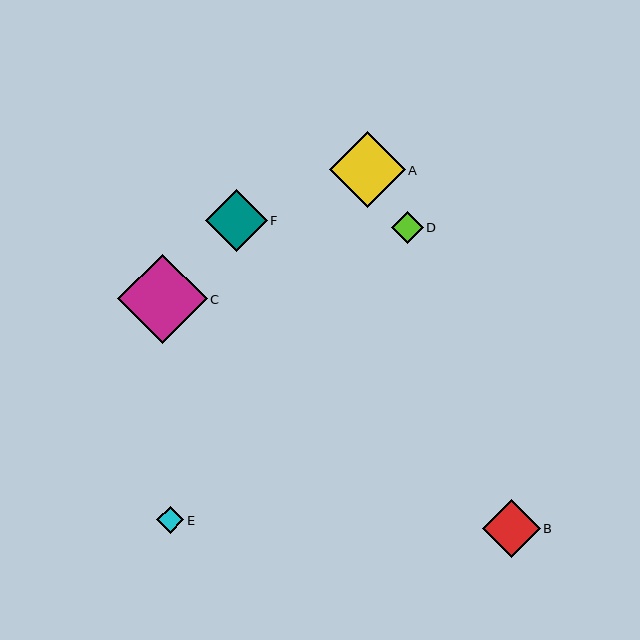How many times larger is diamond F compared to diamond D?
Diamond F is approximately 2.0 times the size of diamond D.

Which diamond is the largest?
Diamond C is the largest with a size of approximately 89 pixels.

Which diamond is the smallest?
Diamond E is the smallest with a size of approximately 27 pixels.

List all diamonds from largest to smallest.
From largest to smallest: C, A, F, B, D, E.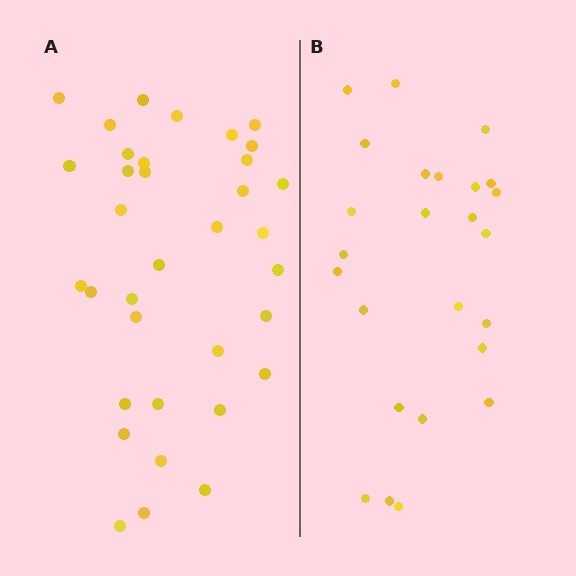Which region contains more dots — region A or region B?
Region A (the left region) has more dots.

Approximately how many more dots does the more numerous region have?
Region A has roughly 10 or so more dots than region B.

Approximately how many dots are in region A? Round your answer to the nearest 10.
About 40 dots. (The exact count is 35, which rounds to 40.)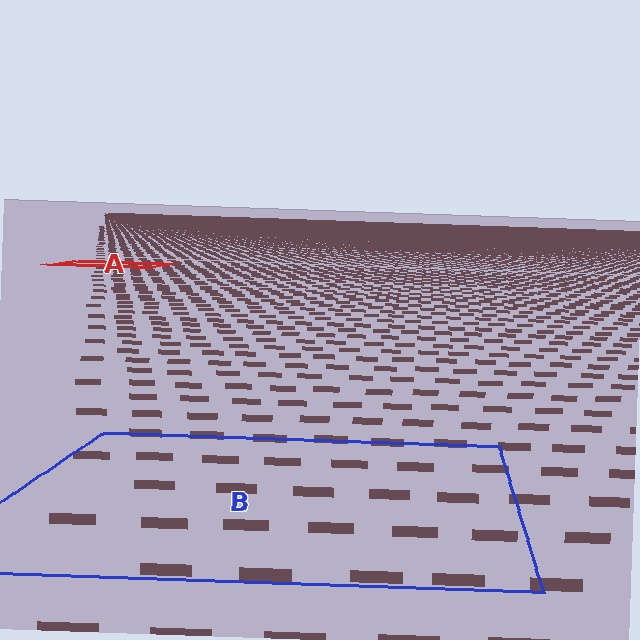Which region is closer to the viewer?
Region B is closer. The texture elements there are larger and more spread out.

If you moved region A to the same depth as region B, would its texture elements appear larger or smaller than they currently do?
They would appear larger. At a closer depth, the same texture elements are projected at a bigger on-screen size.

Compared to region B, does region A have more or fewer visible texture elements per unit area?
Region A has more texture elements per unit area — they are packed more densely because it is farther away.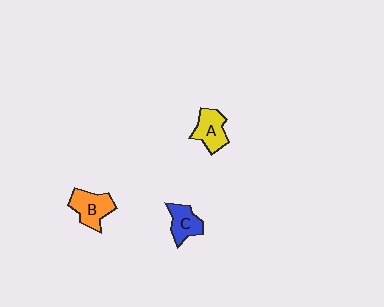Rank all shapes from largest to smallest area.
From largest to smallest: B (orange), A (yellow), C (blue).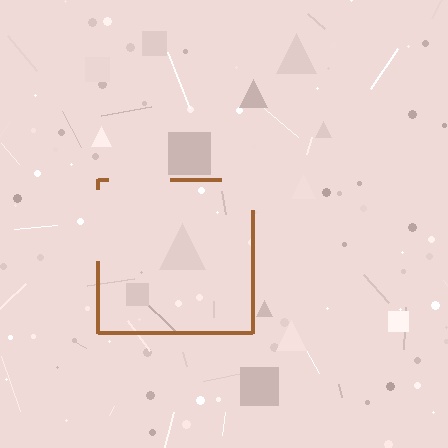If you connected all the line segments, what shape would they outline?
They would outline a square.